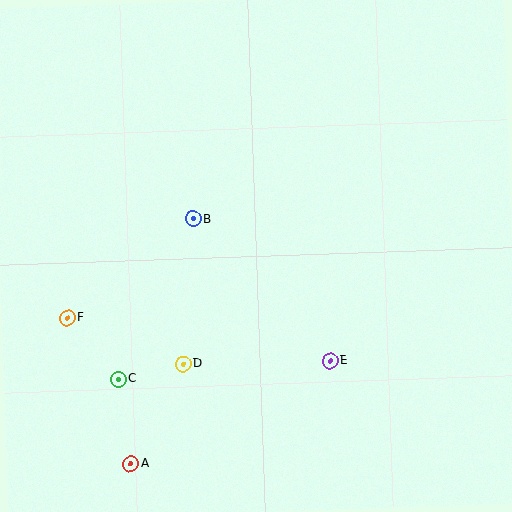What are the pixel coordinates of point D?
Point D is at (183, 364).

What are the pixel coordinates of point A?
Point A is at (131, 464).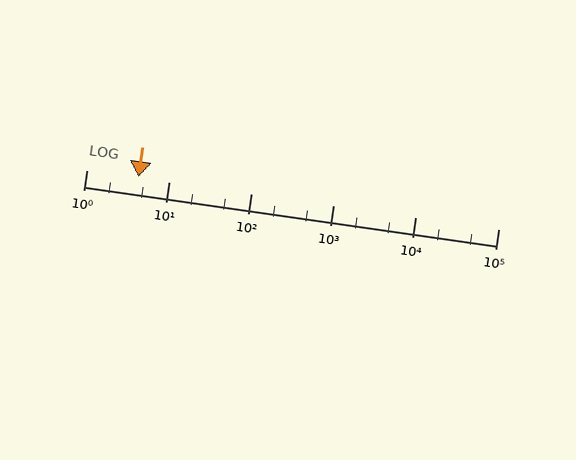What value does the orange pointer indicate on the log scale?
The pointer indicates approximately 4.3.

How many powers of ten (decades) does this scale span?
The scale spans 5 decades, from 1 to 100000.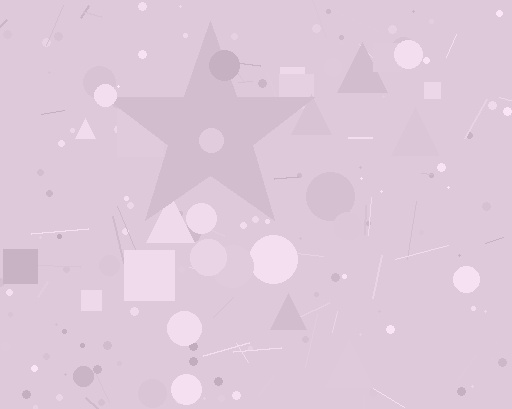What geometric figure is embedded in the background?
A star is embedded in the background.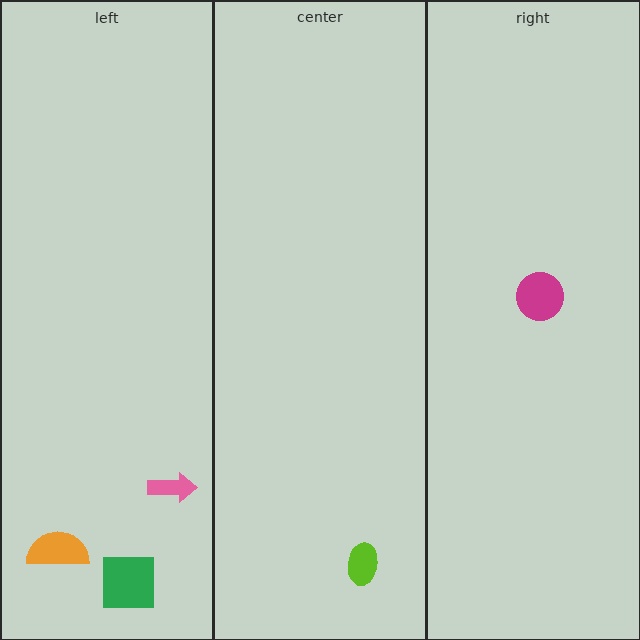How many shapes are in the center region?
1.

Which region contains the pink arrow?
The left region.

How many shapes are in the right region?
1.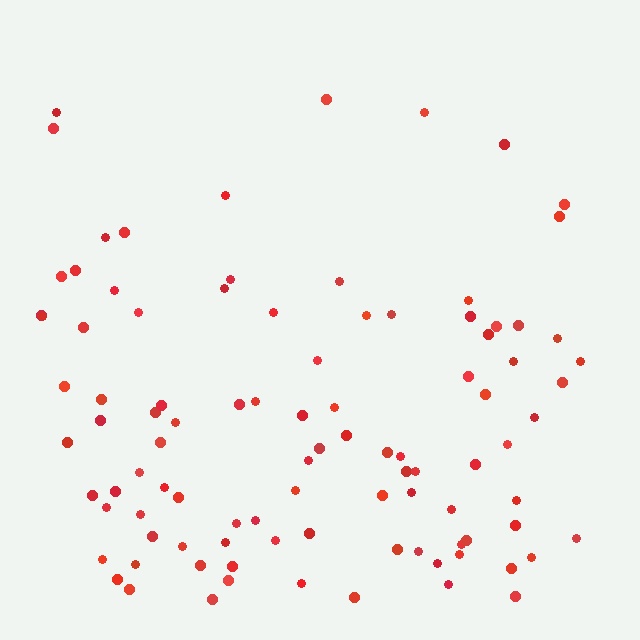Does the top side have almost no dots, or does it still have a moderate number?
Still a moderate number, just noticeably fewer than the bottom.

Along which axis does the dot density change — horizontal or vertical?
Vertical.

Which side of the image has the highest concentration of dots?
The bottom.